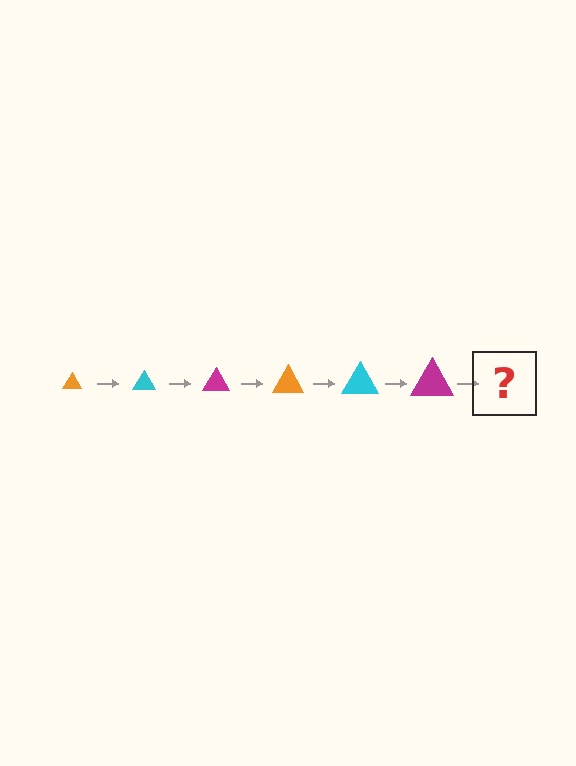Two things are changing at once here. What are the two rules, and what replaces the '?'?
The two rules are that the triangle grows larger each step and the color cycles through orange, cyan, and magenta. The '?' should be an orange triangle, larger than the previous one.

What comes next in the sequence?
The next element should be an orange triangle, larger than the previous one.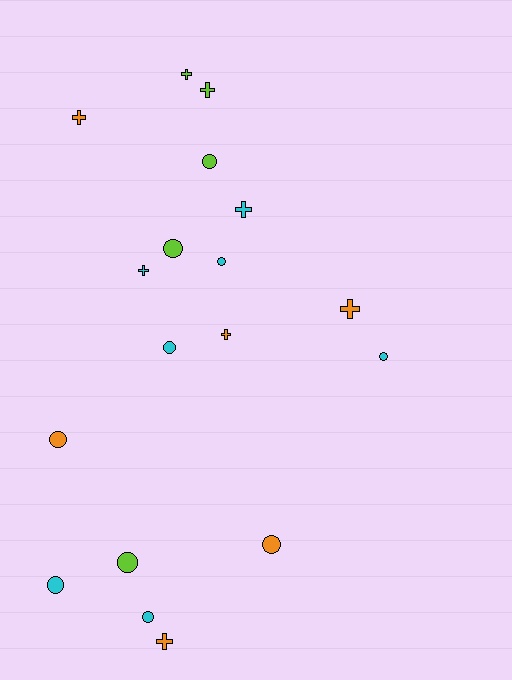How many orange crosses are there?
There are 4 orange crosses.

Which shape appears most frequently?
Circle, with 10 objects.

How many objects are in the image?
There are 18 objects.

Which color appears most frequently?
Cyan, with 7 objects.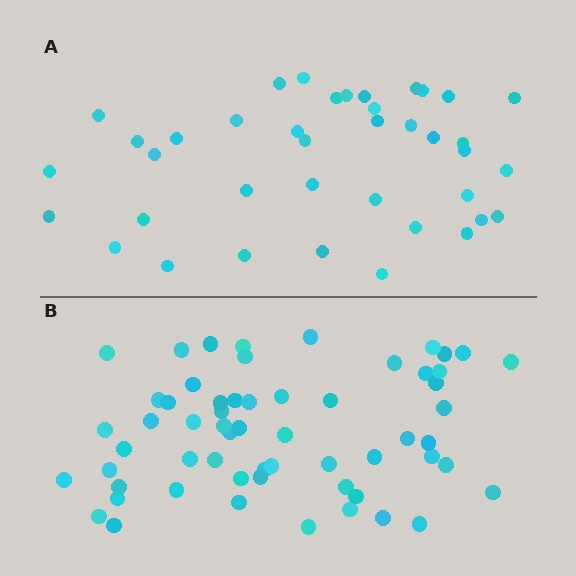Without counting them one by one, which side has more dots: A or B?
Region B (the bottom region) has more dots.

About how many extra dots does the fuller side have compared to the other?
Region B has approximately 20 more dots than region A.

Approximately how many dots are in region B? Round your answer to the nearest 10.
About 60 dots. (The exact count is 59, which rounds to 60.)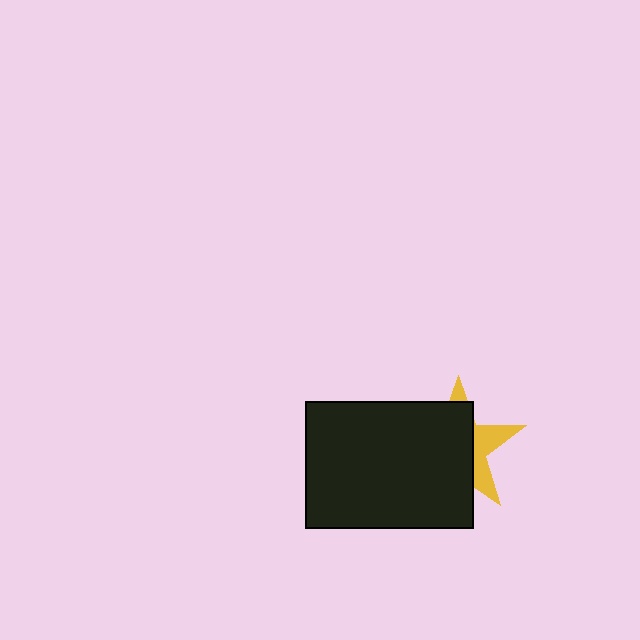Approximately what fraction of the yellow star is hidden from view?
Roughly 67% of the yellow star is hidden behind the black rectangle.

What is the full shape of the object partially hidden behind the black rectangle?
The partially hidden object is a yellow star.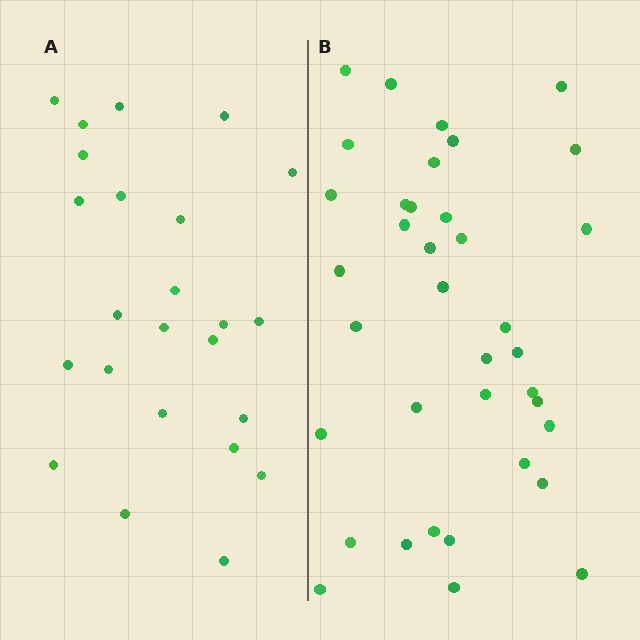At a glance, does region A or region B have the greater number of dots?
Region B (the right region) has more dots.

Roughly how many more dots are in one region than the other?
Region B has approximately 15 more dots than region A.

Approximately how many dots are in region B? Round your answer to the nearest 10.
About 40 dots. (The exact count is 37, which rounds to 40.)